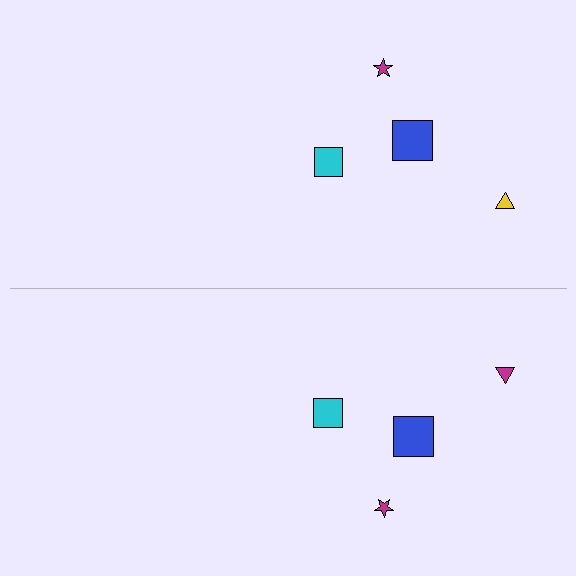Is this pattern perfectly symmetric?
No, the pattern is not perfectly symmetric. The magenta triangle on the bottom side breaks the symmetry — its mirror counterpart is yellow.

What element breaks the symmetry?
The magenta triangle on the bottom side breaks the symmetry — its mirror counterpart is yellow.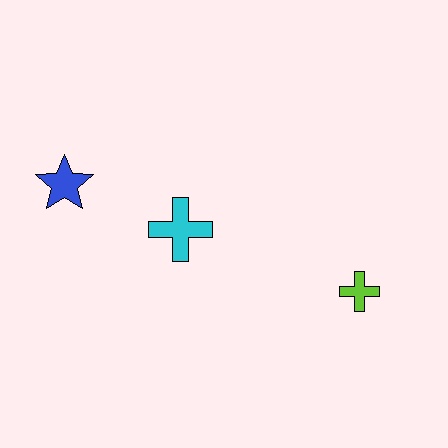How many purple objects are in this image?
There are no purple objects.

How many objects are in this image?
There are 3 objects.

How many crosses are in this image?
There are 2 crosses.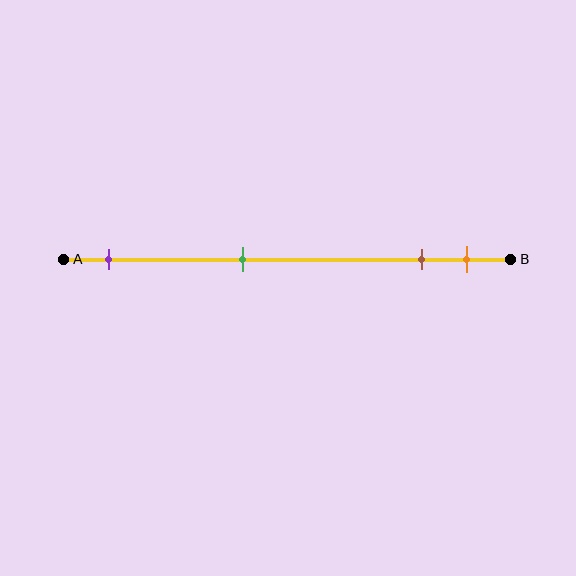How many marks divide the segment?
There are 4 marks dividing the segment.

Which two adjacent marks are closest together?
The brown and orange marks are the closest adjacent pair.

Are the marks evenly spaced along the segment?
No, the marks are not evenly spaced.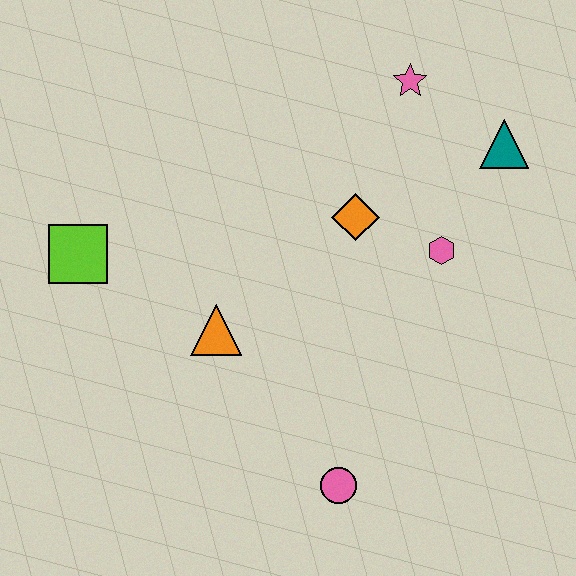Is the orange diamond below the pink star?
Yes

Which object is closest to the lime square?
The orange triangle is closest to the lime square.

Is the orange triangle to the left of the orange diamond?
Yes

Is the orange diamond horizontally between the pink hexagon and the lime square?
Yes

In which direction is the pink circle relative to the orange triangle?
The pink circle is below the orange triangle.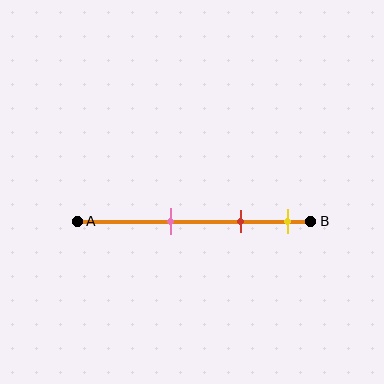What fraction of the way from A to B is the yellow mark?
The yellow mark is approximately 90% (0.9) of the way from A to B.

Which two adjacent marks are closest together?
The red and yellow marks are the closest adjacent pair.